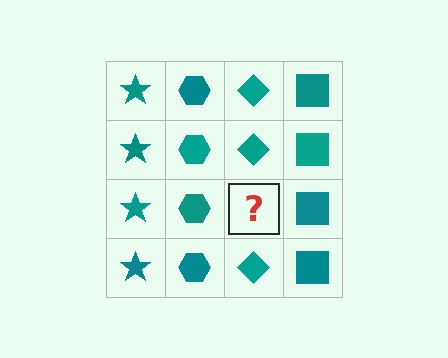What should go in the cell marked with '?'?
The missing cell should contain a teal diamond.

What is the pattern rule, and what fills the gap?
The rule is that each column has a consistent shape. The gap should be filled with a teal diamond.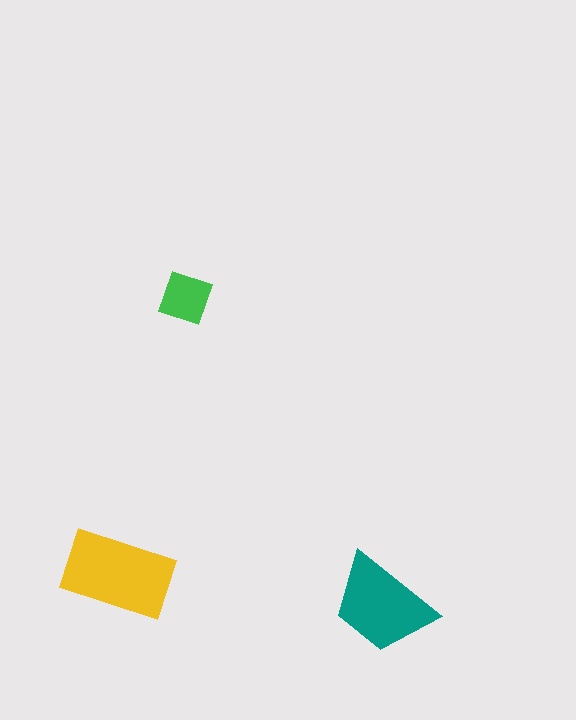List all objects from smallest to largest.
The green diamond, the teal trapezoid, the yellow rectangle.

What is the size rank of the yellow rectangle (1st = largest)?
1st.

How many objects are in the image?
There are 3 objects in the image.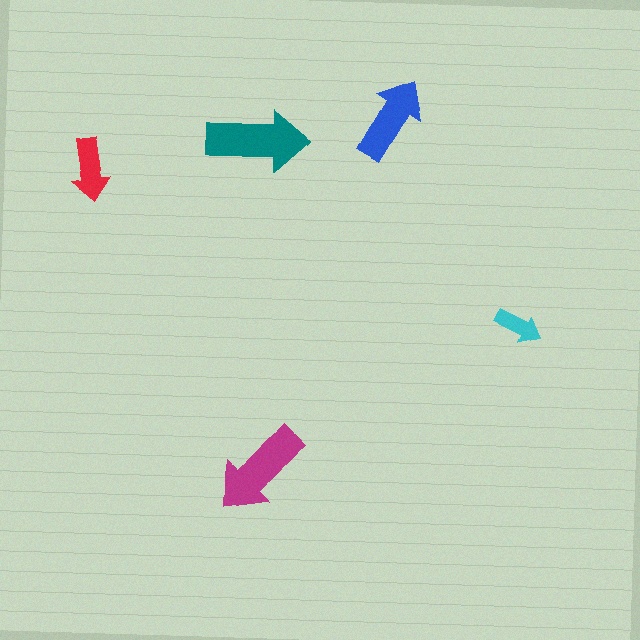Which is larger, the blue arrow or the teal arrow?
The teal one.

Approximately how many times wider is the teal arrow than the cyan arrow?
About 2 times wider.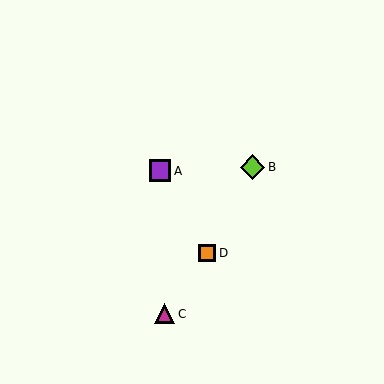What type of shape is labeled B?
Shape B is a lime diamond.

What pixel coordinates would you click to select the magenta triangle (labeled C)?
Click at (164, 314) to select the magenta triangle C.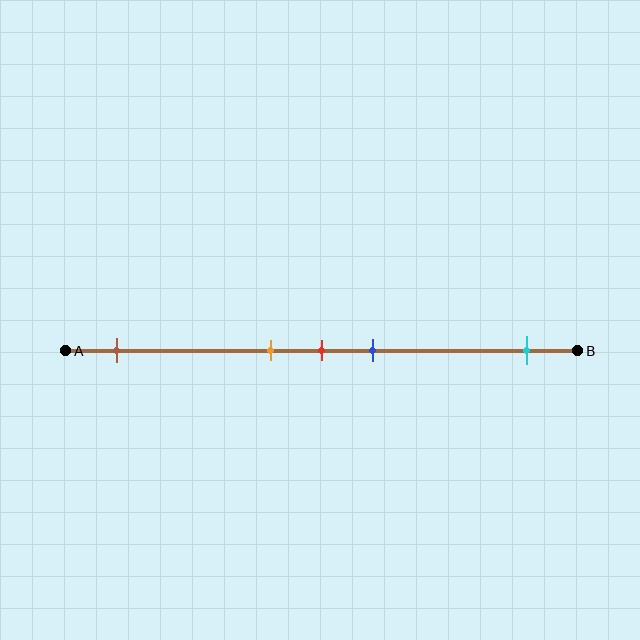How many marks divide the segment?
There are 5 marks dividing the segment.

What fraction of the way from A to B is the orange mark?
The orange mark is approximately 40% (0.4) of the way from A to B.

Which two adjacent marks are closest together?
The orange and red marks are the closest adjacent pair.